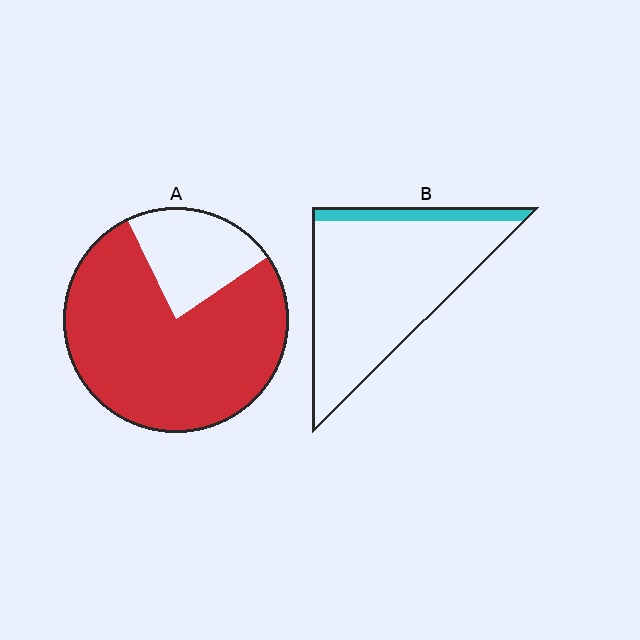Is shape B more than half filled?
No.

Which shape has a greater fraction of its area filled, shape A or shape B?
Shape A.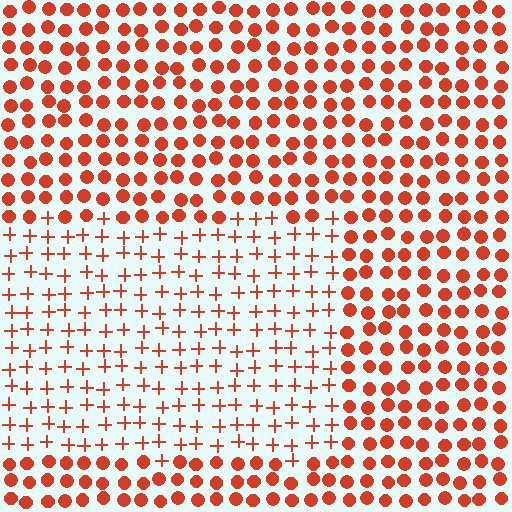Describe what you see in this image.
The image is filled with small red elements arranged in a uniform grid. A rectangle-shaped region contains plus signs, while the surrounding area contains circles. The boundary is defined purely by the change in element shape.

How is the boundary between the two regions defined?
The boundary is defined by a change in element shape: plus signs inside vs. circles outside. All elements share the same color and spacing.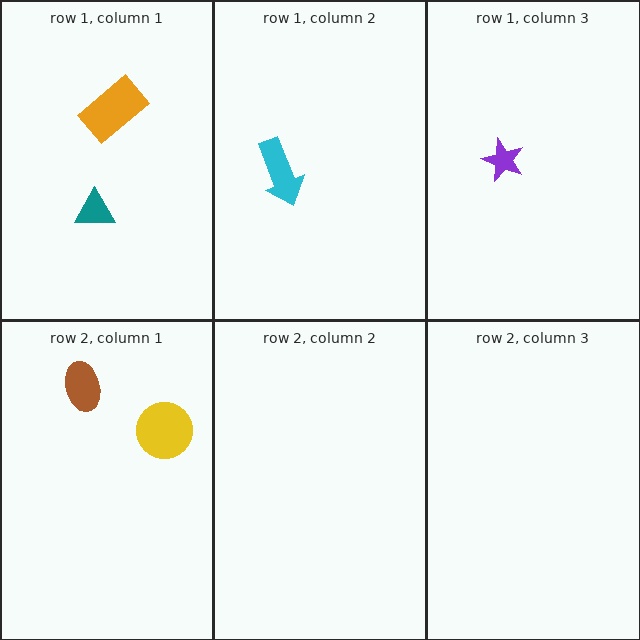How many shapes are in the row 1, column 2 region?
1.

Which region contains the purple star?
The row 1, column 3 region.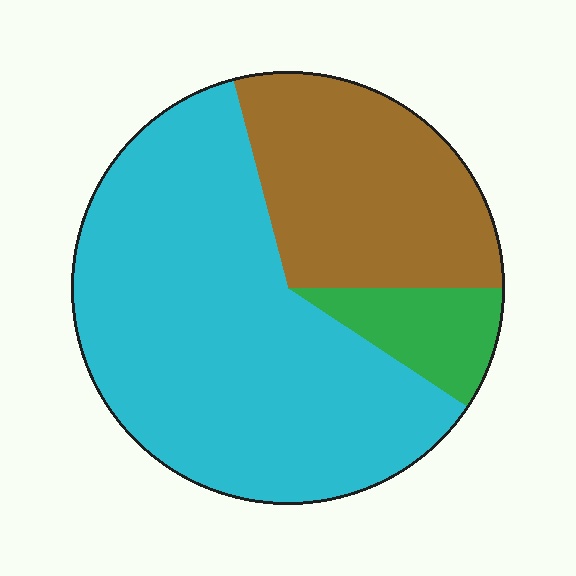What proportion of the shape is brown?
Brown covers around 30% of the shape.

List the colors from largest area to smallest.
From largest to smallest: cyan, brown, green.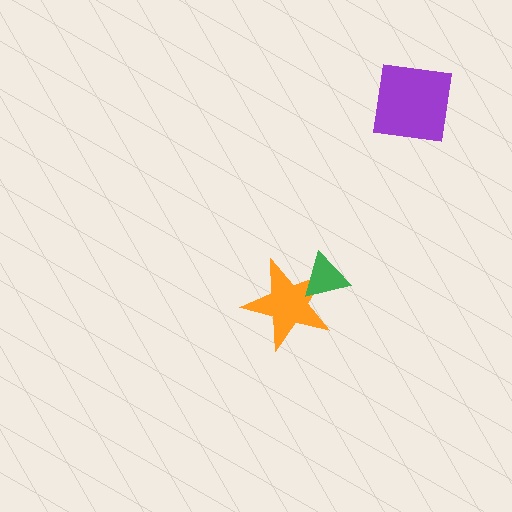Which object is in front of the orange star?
The green triangle is in front of the orange star.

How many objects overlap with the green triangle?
1 object overlaps with the green triangle.